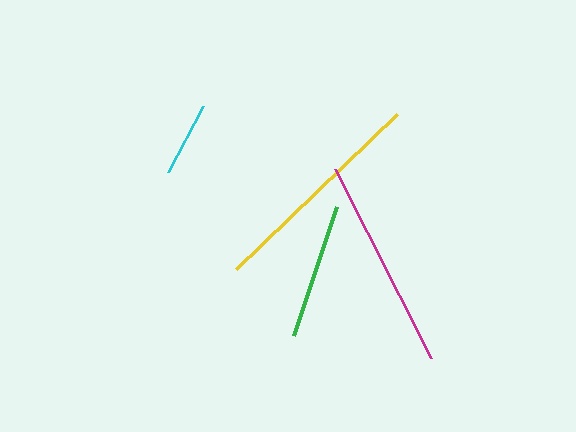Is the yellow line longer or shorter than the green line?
The yellow line is longer than the green line.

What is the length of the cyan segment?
The cyan segment is approximately 75 pixels long.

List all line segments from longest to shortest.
From longest to shortest: yellow, magenta, green, cyan.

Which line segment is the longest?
The yellow line is the longest at approximately 223 pixels.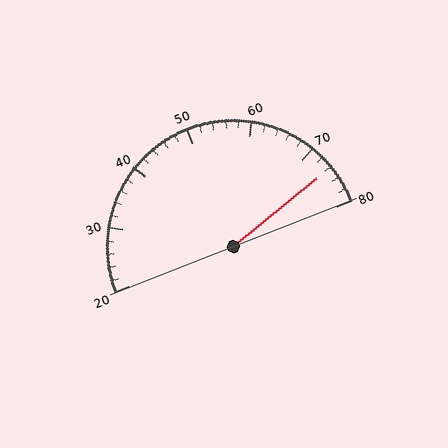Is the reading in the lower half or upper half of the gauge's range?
The reading is in the upper half of the range (20 to 80).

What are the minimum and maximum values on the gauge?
The gauge ranges from 20 to 80.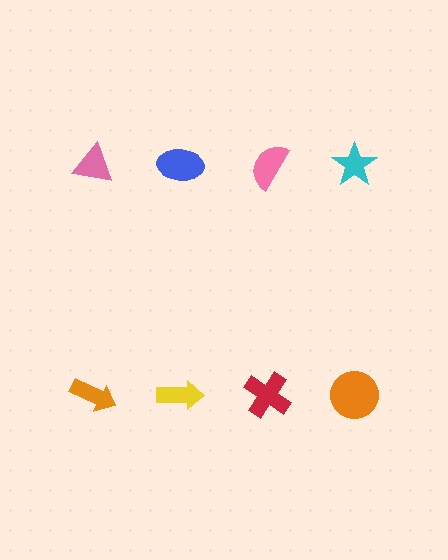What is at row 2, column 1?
An orange arrow.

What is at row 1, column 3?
A pink semicircle.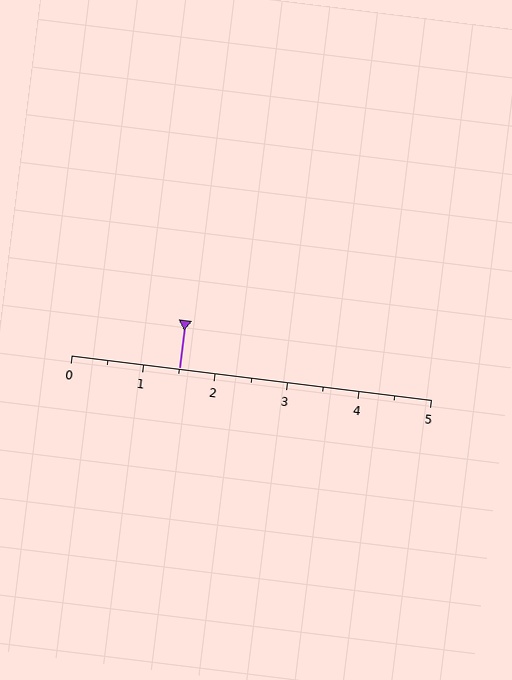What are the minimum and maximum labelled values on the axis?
The axis runs from 0 to 5.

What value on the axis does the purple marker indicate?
The marker indicates approximately 1.5.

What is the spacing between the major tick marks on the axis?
The major ticks are spaced 1 apart.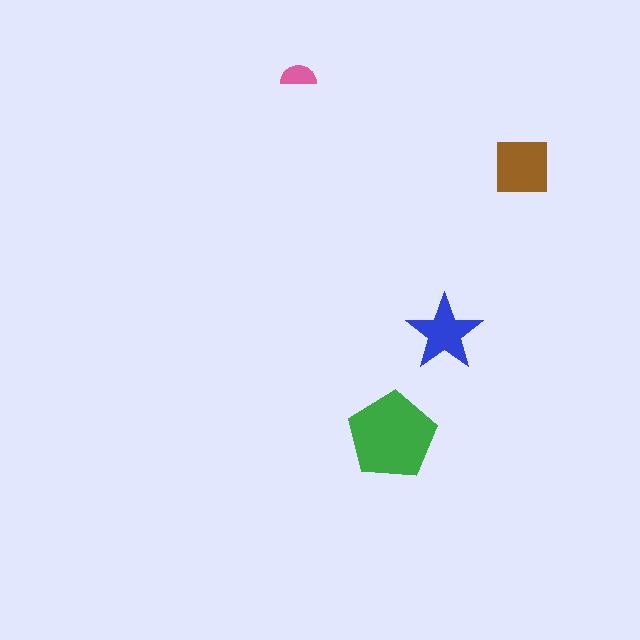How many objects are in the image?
There are 4 objects in the image.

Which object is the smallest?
The pink semicircle.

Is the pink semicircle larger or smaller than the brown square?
Smaller.